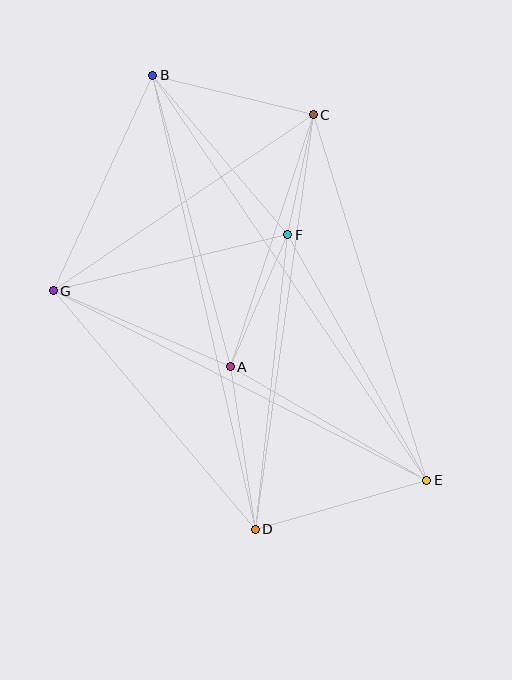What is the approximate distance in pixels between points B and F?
The distance between B and F is approximately 209 pixels.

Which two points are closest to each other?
Points C and F are closest to each other.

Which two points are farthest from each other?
Points B and E are farthest from each other.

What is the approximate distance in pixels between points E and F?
The distance between E and F is approximately 282 pixels.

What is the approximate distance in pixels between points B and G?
The distance between B and G is approximately 238 pixels.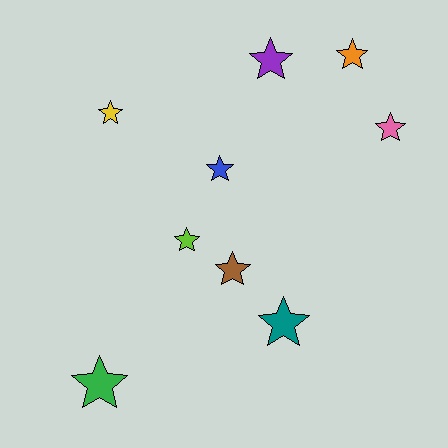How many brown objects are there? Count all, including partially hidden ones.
There is 1 brown object.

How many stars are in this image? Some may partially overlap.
There are 9 stars.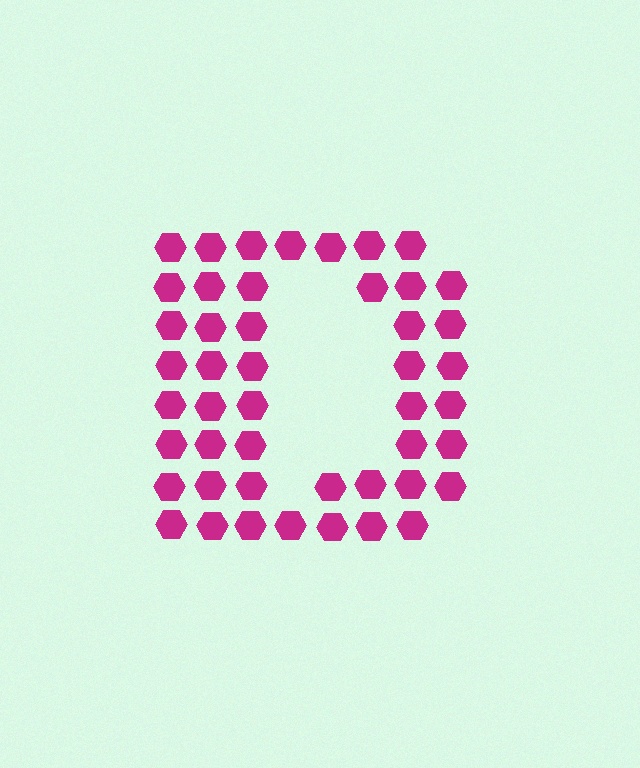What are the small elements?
The small elements are hexagons.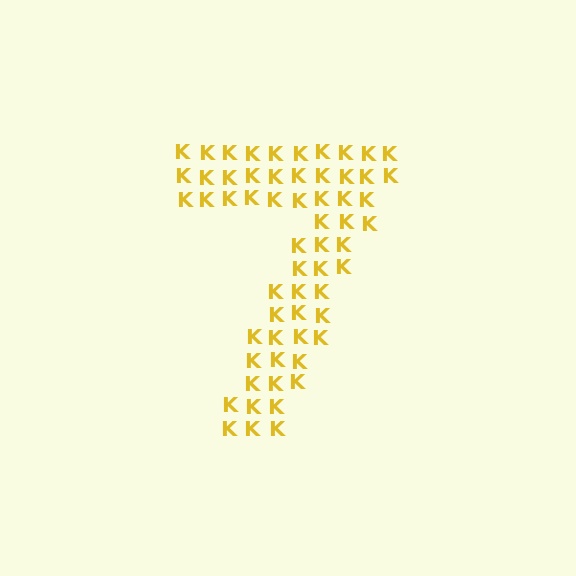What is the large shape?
The large shape is the digit 7.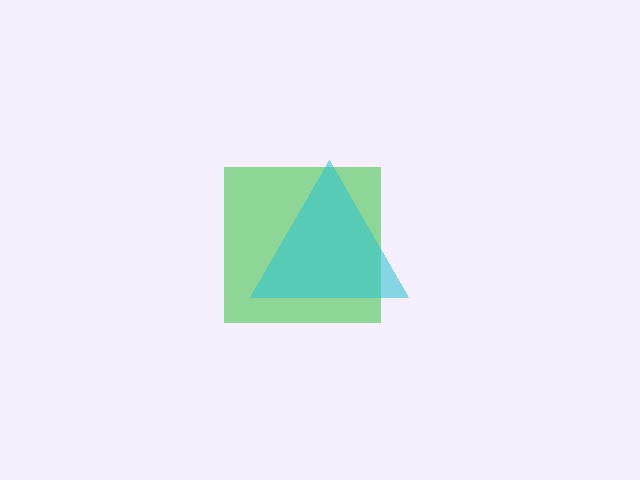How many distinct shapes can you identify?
There are 2 distinct shapes: a green square, a cyan triangle.